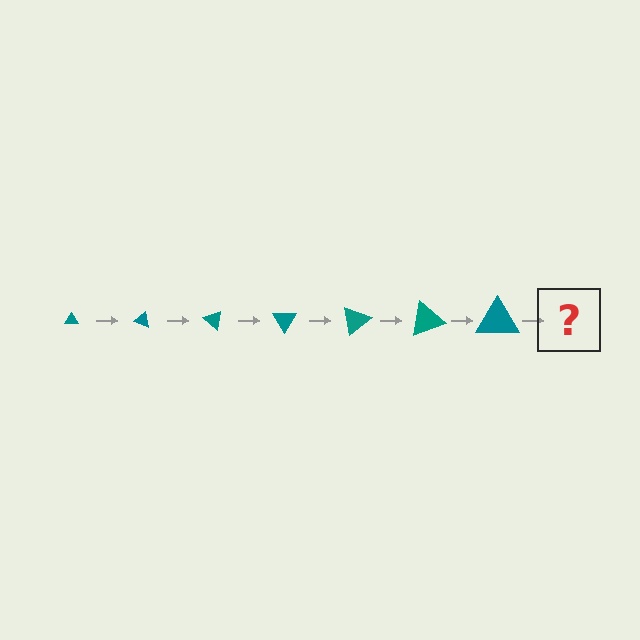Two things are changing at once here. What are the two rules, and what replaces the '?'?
The two rules are that the triangle grows larger each step and it rotates 20 degrees each step. The '?' should be a triangle, larger than the previous one and rotated 140 degrees from the start.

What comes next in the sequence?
The next element should be a triangle, larger than the previous one and rotated 140 degrees from the start.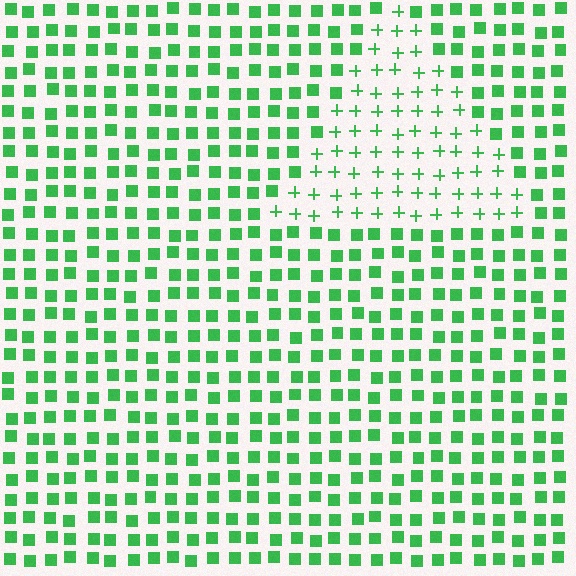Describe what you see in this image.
The image is filled with small green elements arranged in a uniform grid. A triangle-shaped region contains plus signs, while the surrounding area contains squares. The boundary is defined purely by the change in element shape.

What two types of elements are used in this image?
The image uses plus signs inside the triangle region and squares outside it.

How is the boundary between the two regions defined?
The boundary is defined by a change in element shape: plus signs inside vs. squares outside. All elements share the same color and spacing.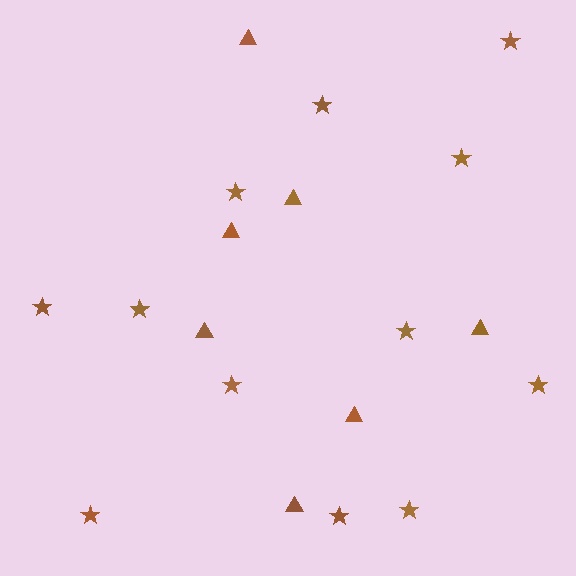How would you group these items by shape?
There are 2 groups: one group of stars (12) and one group of triangles (7).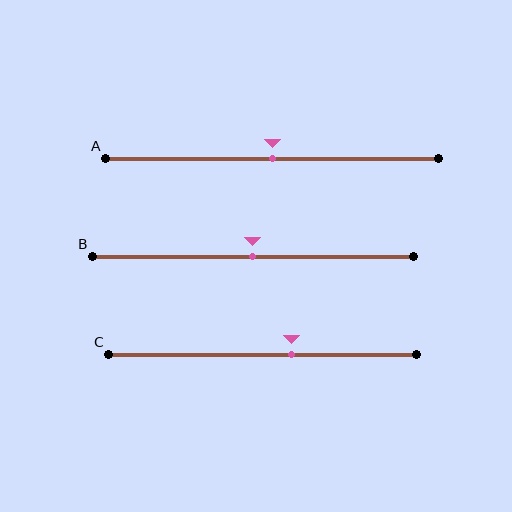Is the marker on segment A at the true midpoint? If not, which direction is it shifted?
Yes, the marker on segment A is at the true midpoint.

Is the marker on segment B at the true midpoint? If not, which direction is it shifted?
Yes, the marker on segment B is at the true midpoint.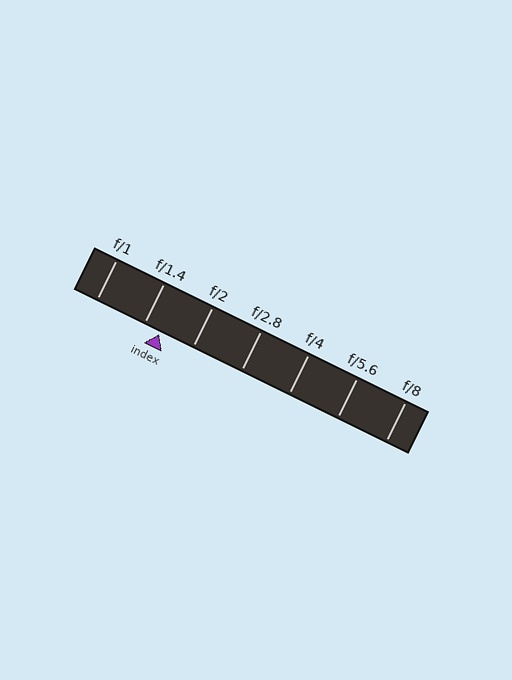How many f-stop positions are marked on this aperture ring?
There are 7 f-stop positions marked.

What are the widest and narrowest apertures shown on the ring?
The widest aperture shown is f/1 and the narrowest is f/8.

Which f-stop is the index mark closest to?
The index mark is closest to f/1.4.